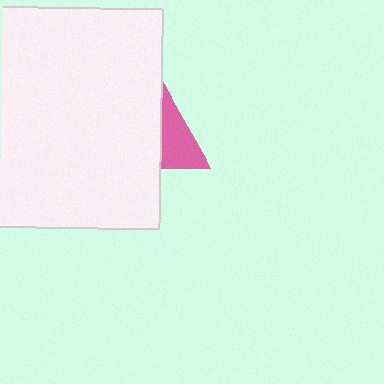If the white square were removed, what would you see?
You would see the complete pink triangle.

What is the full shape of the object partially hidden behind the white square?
The partially hidden object is a pink triangle.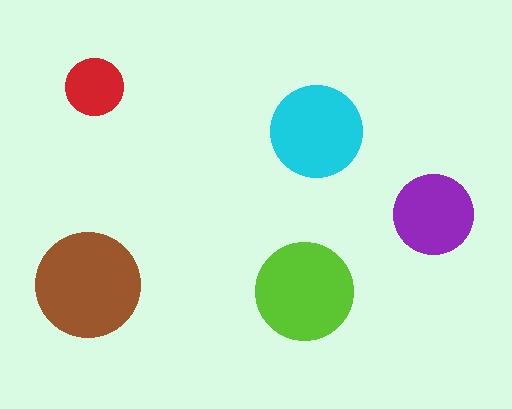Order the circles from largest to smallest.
the brown one, the lime one, the cyan one, the purple one, the red one.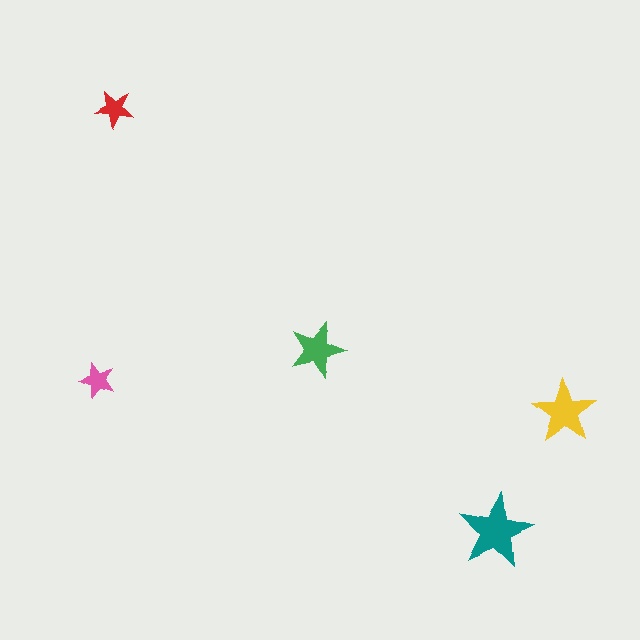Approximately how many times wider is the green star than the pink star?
About 1.5 times wider.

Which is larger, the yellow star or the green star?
The yellow one.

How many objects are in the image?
There are 5 objects in the image.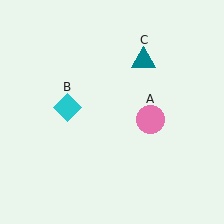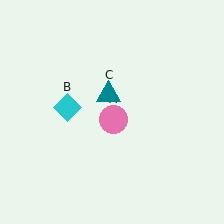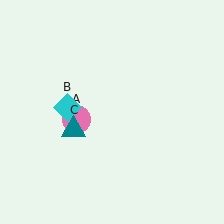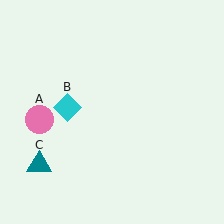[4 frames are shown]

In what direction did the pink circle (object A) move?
The pink circle (object A) moved left.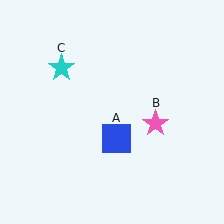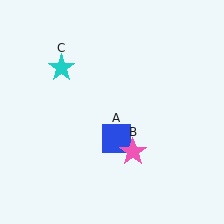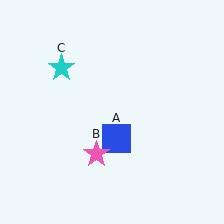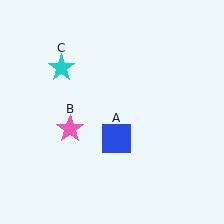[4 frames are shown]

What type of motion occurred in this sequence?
The pink star (object B) rotated clockwise around the center of the scene.